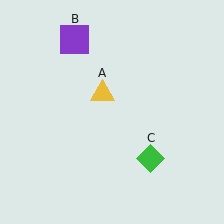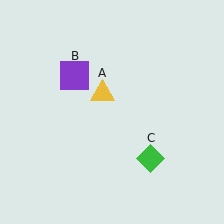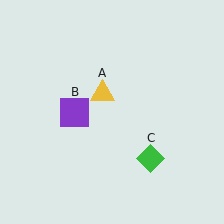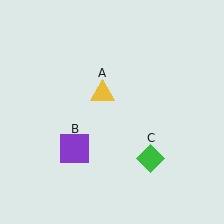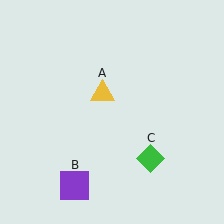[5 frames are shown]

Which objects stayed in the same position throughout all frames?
Yellow triangle (object A) and green diamond (object C) remained stationary.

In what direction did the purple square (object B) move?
The purple square (object B) moved down.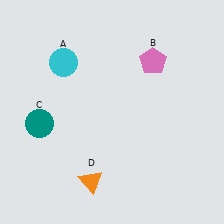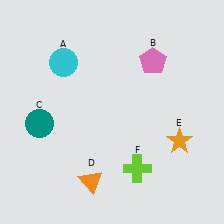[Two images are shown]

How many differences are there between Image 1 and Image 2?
There are 2 differences between the two images.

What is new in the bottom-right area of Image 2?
A lime cross (F) was added in the bottom-right area of Image 2.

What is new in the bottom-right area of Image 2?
An orange star (E) was added in the bottom-right area of Image 2.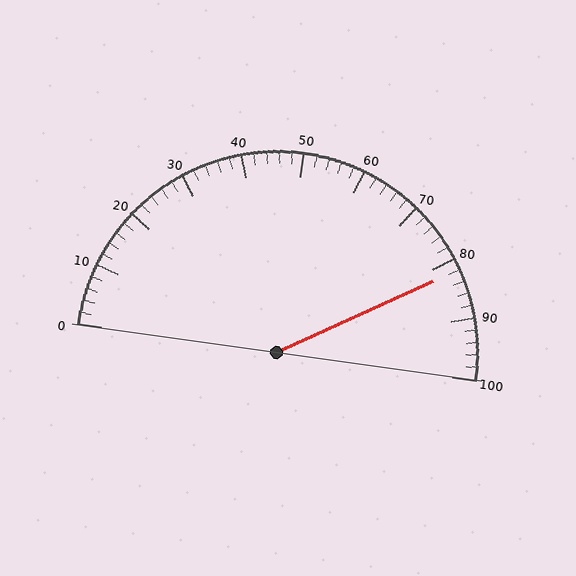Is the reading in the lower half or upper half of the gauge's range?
The reading is in the upper half of the range (0 to 100).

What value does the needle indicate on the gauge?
The needle indicates approximately 82.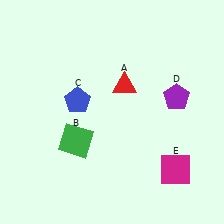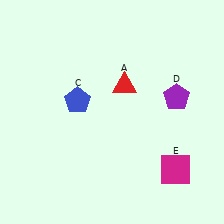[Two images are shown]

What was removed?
The green square (B) was removed in Image 2.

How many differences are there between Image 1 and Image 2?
There is 1 difference between the two images.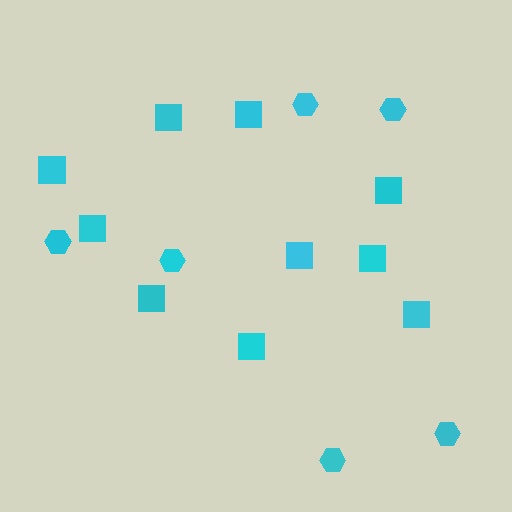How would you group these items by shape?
There are 2 groups: one group of squares (10) and one group of hexagons (6).